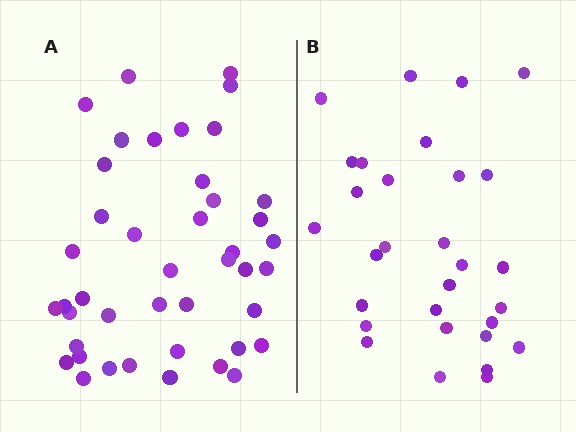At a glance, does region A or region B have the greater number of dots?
Region A (the left region) has more dots.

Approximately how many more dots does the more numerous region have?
Region A has approximately 15 more dots than region B.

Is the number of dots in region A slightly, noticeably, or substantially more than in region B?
Region A has noticeably more, but not dramatically so. The ratio is roughly 1.4 to 1.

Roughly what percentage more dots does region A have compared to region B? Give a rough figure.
About 45% more.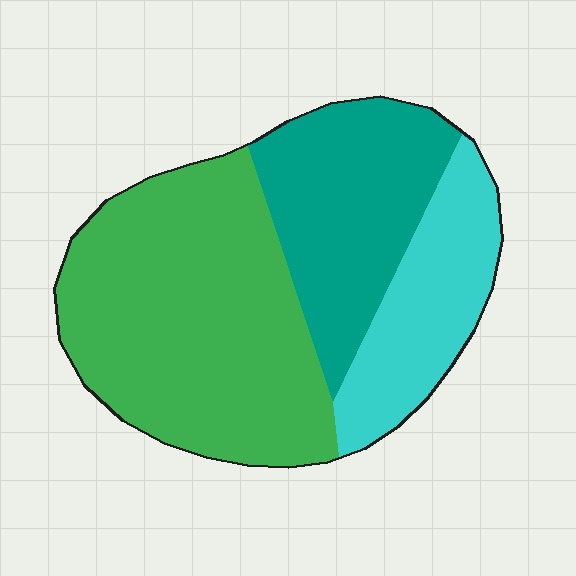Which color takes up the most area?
Green, at roughly 50%.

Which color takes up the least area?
Cyan, at roughly 20%.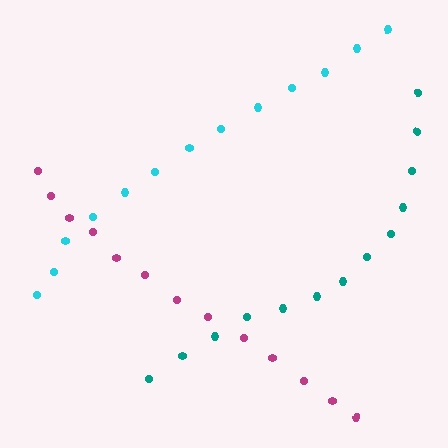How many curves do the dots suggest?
There are 3 distinct paths.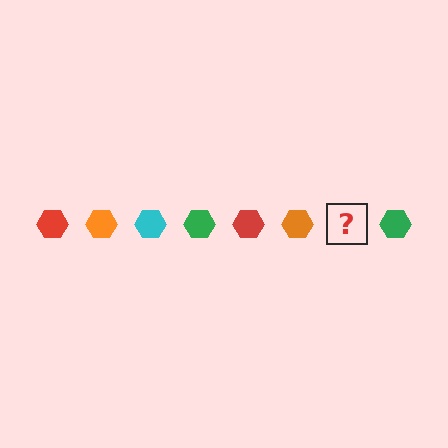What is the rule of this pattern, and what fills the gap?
The rule is that the pattern cycles through red, orange, cyan, green hexagons. The gap should be filled with a cyan hexagon.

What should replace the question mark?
The question mark should be replaced with a cyan hexagon.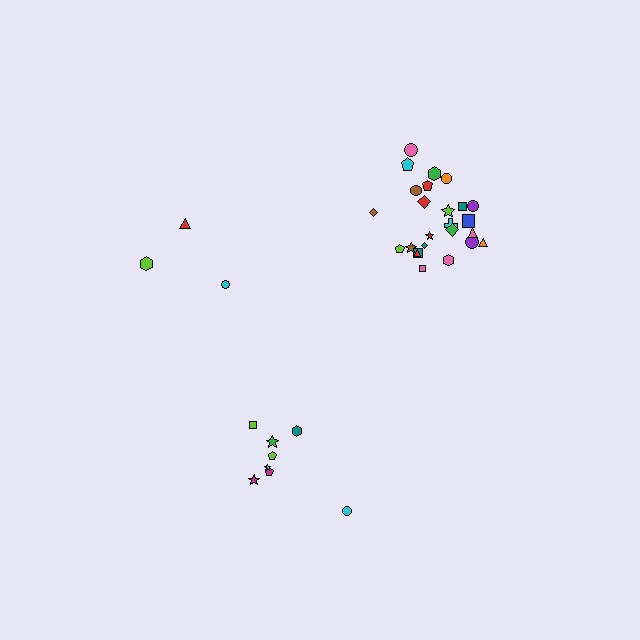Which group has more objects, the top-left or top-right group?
The top-right group.